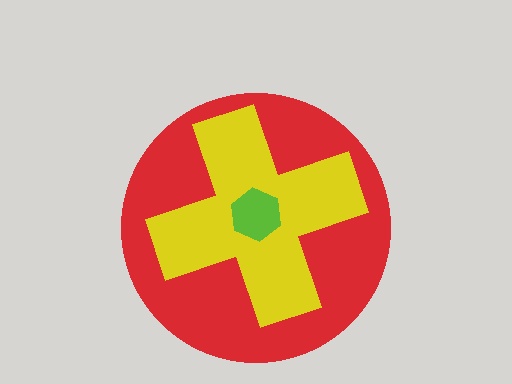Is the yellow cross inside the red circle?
Yes.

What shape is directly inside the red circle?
The yellow cross.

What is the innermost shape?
The lime hexagon.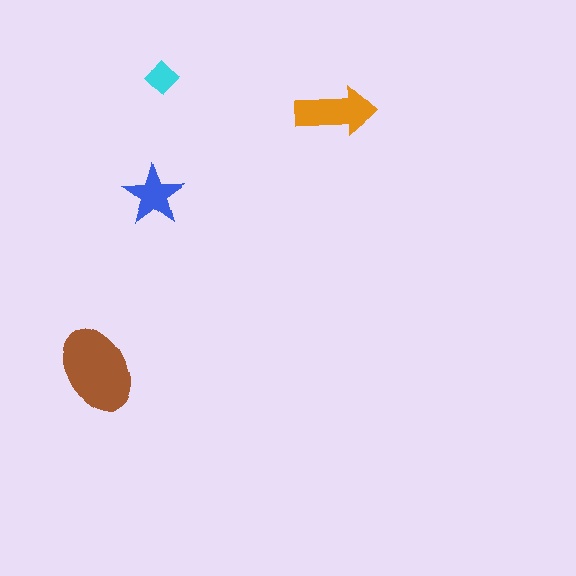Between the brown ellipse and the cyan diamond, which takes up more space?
The brown ellipse.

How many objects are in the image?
There are 4 objects in the image.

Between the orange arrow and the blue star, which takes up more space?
The orange arrow.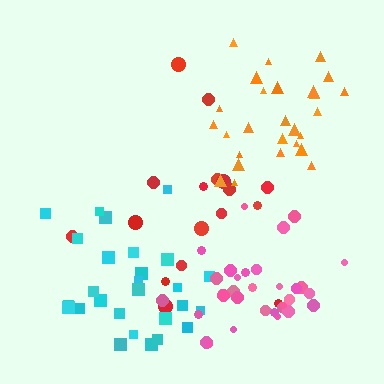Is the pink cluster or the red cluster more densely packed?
Pink.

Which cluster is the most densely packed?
Pink.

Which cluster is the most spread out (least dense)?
Red.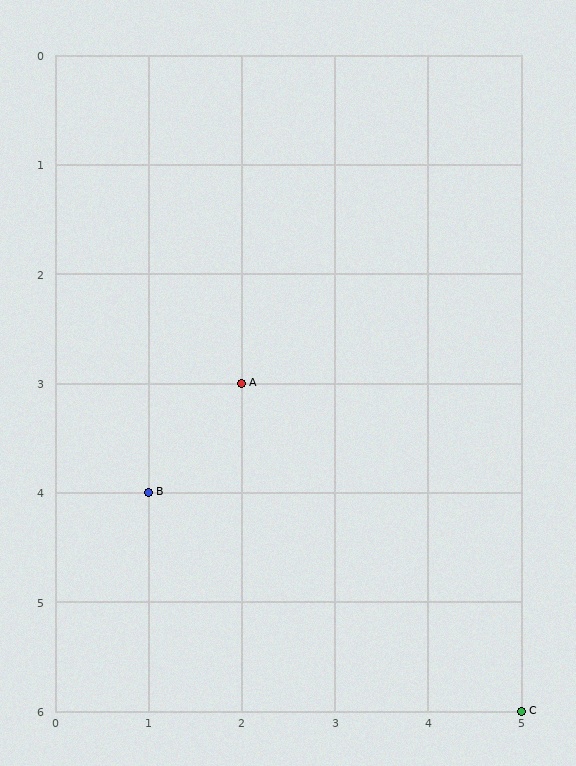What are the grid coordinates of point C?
Point C is at grid coordinates (5, 6).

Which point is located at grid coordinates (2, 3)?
Point A is at (2, 3).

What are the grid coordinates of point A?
Point A is at grid coordinates (2, 3).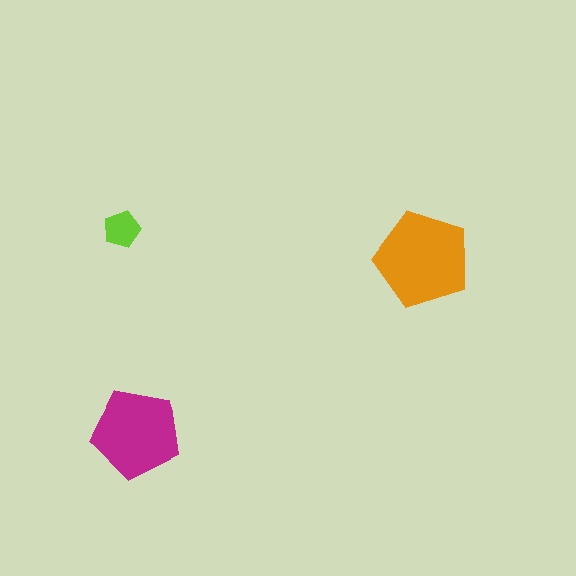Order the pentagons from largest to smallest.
the orange one, the magenta one, the lime one.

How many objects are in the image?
There are 3 objects in the image.